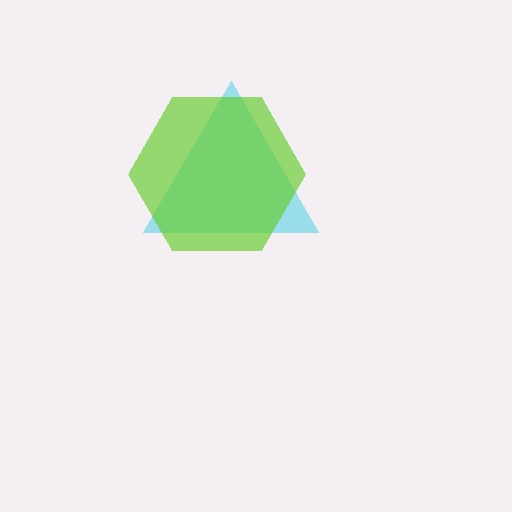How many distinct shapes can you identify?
There are 2 distinct shapes: a cyan triangle, a lime hexagon.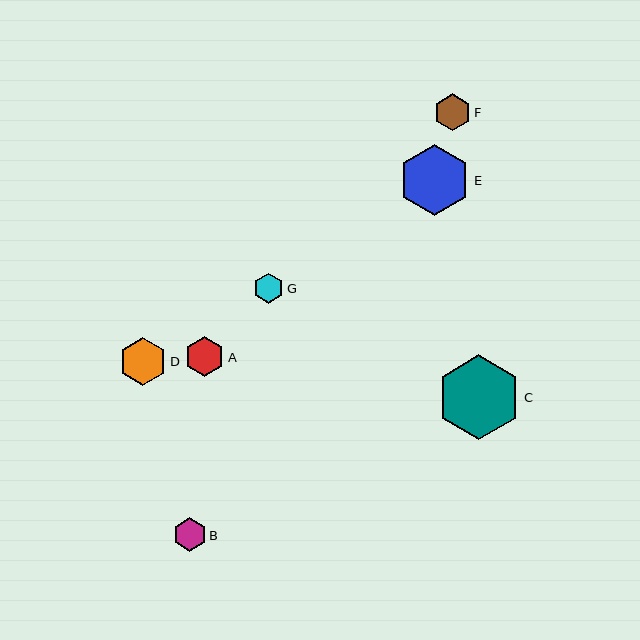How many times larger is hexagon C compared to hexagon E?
Hexagon C is approximately 1.2 times the size of hexagon E.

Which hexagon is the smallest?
Hexagon G is the smallest with a size of approximately 30 pixels.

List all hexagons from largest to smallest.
From largest to smallest: C, E, D, A, F, B, G.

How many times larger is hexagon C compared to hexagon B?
Hexagon C is approximately 2.5 times the size of hexagon B.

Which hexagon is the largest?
Hexagon C is the largest with a size of approximately 85 pixels.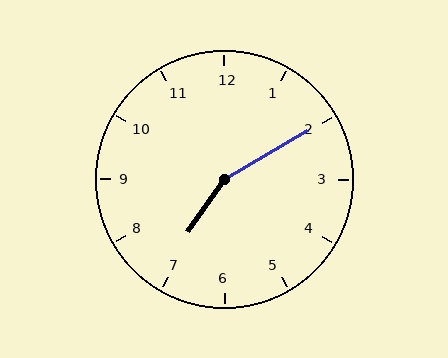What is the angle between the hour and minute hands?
Approximately 155 degrees.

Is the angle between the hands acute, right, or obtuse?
It is obtuse.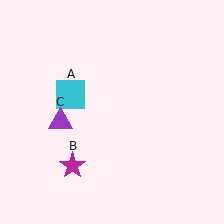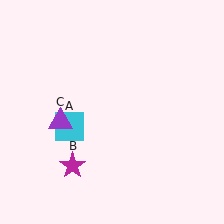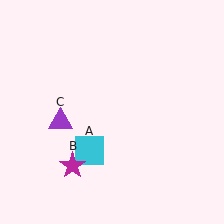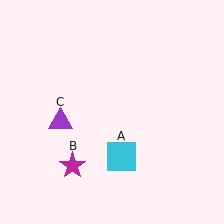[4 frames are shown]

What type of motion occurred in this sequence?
The cyan square (object A) rotated counterclockwise around the center of the scene.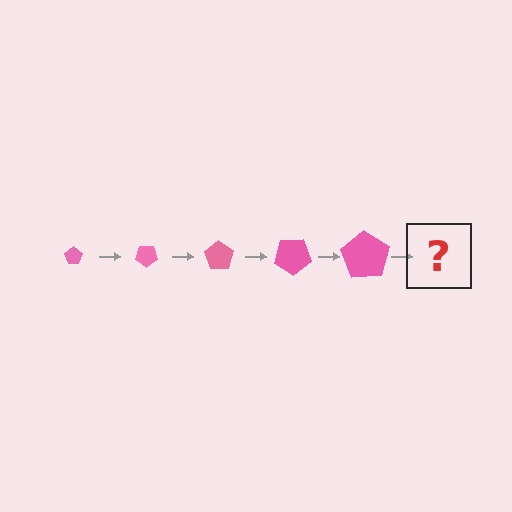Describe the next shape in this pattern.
It should be a pentagon, larger than the previous one and rotated 175 degrees from the start.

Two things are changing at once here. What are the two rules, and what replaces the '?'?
The two rules are that the pentagon grows larger each step and it rotates 35 degrees each step. The '?' should be a pentagon, larger than the previous one and rotated 175 degrees from the start.